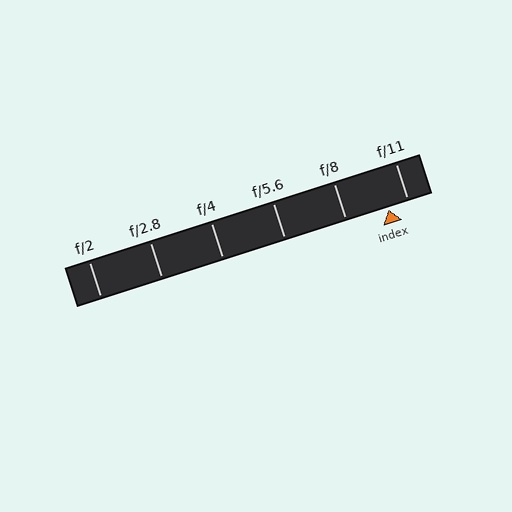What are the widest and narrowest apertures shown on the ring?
The widest aperture shown is f/2 and the narrowest is f/11.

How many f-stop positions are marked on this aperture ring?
There are 6 f-stop positions marked.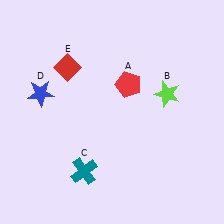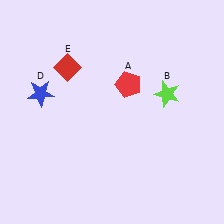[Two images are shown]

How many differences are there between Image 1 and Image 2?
There is 1 difference between the two images.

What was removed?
The teal cross (C) was removed in Image 2.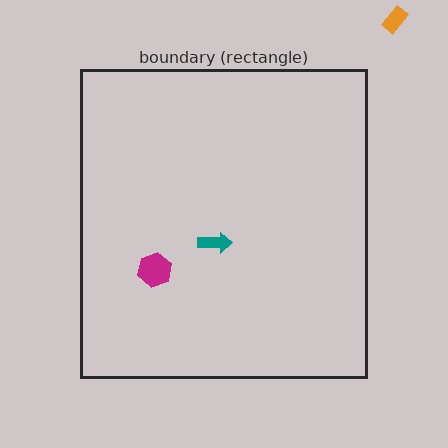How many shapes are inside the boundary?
2 inside, 1 outside.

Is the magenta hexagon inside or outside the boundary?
Inside.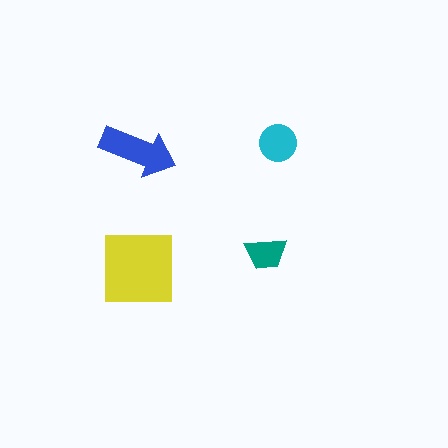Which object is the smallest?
The teal trapezoid.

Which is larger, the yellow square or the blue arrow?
The yellow square.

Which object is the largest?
The yellow square.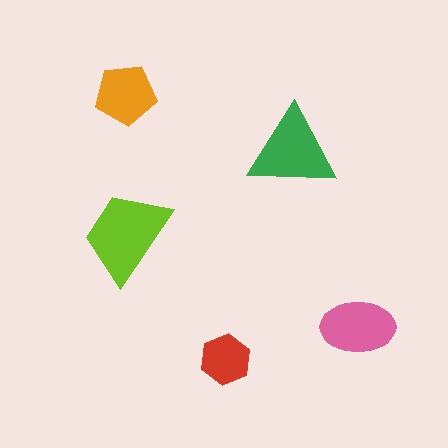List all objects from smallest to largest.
The red hexagon, the orange pentagon, the pink ellipse, the green triangle, the lime trapezoid.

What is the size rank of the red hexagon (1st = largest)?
5th.